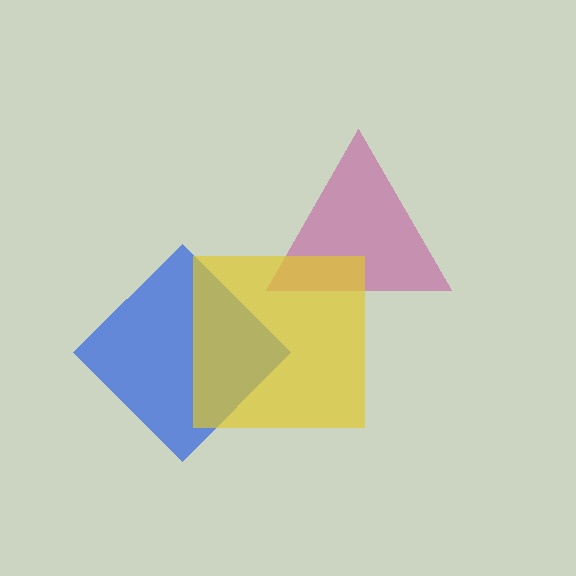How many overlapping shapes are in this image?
There are 3 overlapping shapes in the image.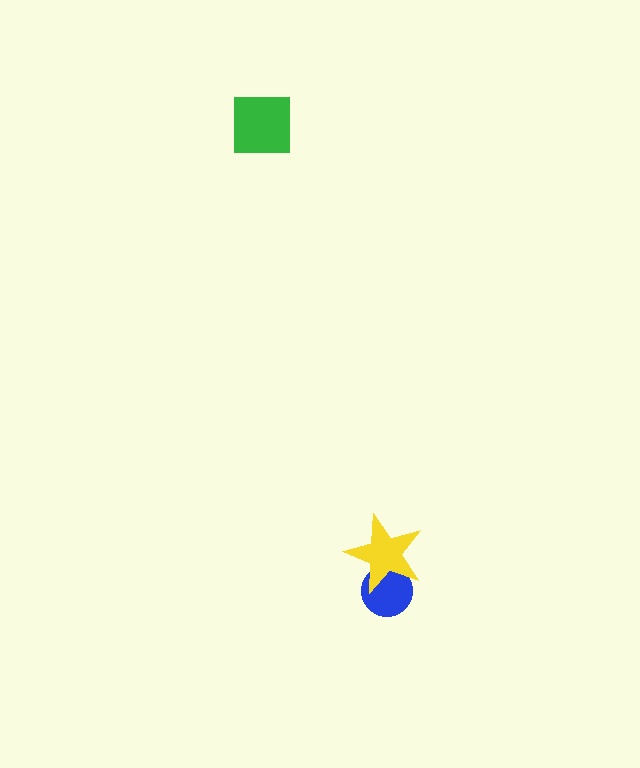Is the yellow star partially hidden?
No, no other shape covers it.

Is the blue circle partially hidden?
Yes, it is partially covered by another shape.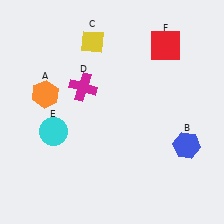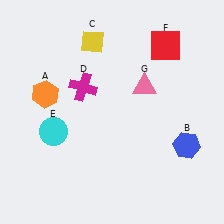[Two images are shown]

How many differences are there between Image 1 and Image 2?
There is 1 difference between the two images.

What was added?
A pink triangle (G) was added in Image 2.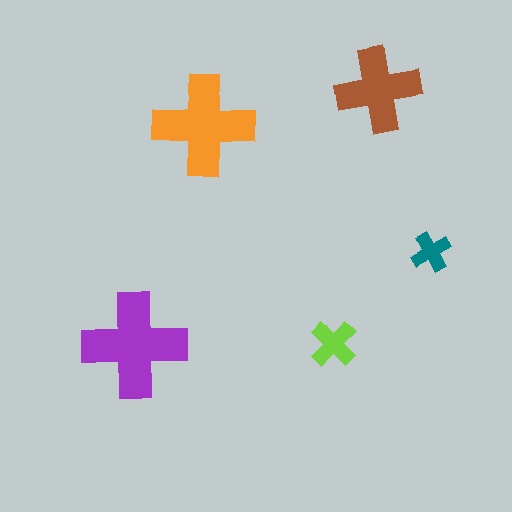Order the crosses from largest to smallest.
the purple one, the orange one, the brown one, the lime one, the teal one.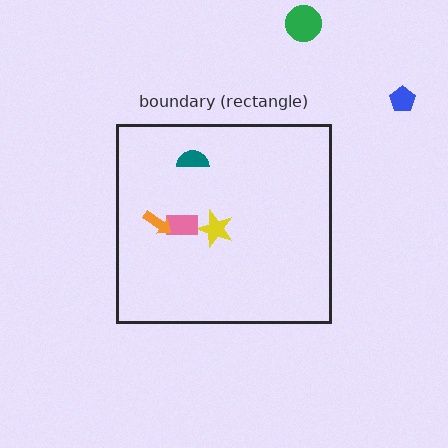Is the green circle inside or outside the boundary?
Outside.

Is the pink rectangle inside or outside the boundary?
Inside.